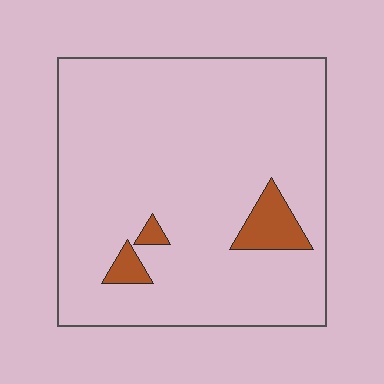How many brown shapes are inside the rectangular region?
3.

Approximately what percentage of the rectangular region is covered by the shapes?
Approximately 5%.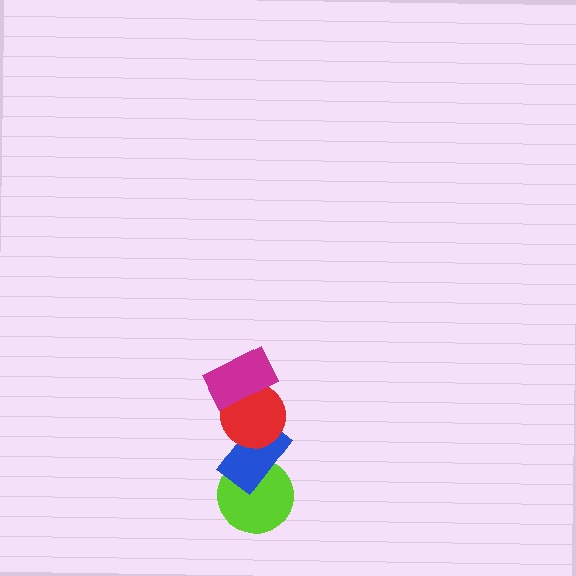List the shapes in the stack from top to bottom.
From top to bottom: the magenta rectangle, the red circle, the blue rectangle, the lime circle.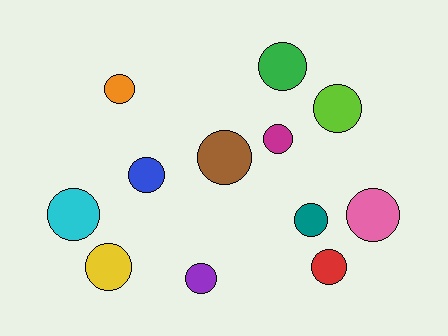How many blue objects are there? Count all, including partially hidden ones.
There is 1 blue object.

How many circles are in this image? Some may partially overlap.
There are 12 circles.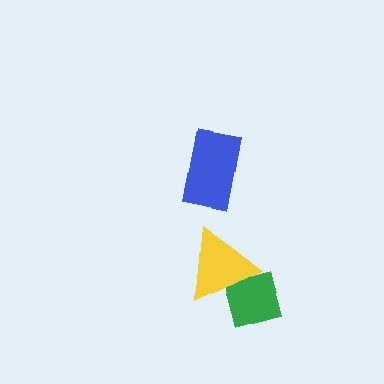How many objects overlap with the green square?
1 object overlaps with the green square.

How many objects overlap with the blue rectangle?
0 objects overlap with the blue rectangle.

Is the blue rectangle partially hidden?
No, no other shape covers it.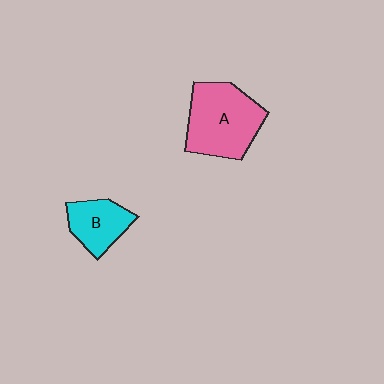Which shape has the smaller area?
Shape B (cyan).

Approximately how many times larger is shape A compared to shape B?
Approximately 1.8 times.